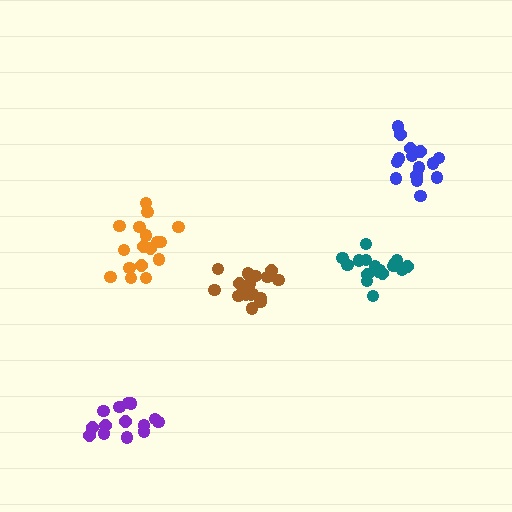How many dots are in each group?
Group 1: 17 dots, Group 2: 18 dots, Group 3: 14 dots, Group 4: 16 dots, Group 5: 18 dots (83 total).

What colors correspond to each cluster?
The clusters are colored: orange, teal, purple, blue, brown.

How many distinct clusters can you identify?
There are 5 distinct clusters.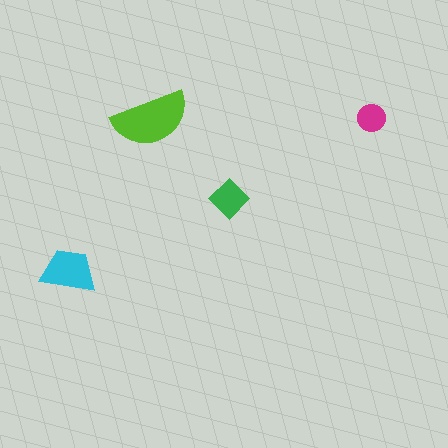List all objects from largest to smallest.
The lime semicircle, the cyan trapezoid, the green diamond, the magenta circle.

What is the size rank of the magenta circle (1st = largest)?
4th.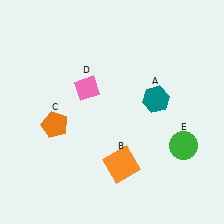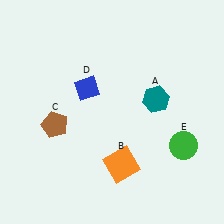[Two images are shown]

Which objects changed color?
C changed from orange to brown. D changed from pink to blue.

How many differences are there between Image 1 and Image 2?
There are 2 differences between the two images.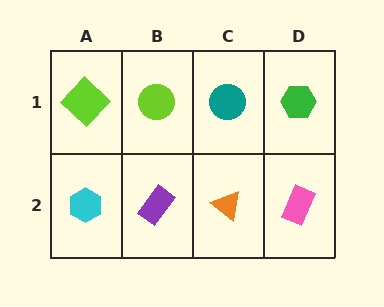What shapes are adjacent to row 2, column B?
A lime circle (row 1, column B), a cyan hexagon (row 2, column A), an orange triangle (row 2, column C).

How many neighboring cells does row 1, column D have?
2.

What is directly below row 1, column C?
An orange triangle.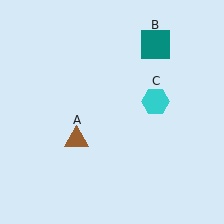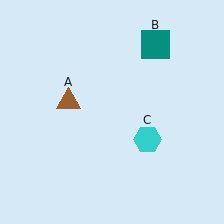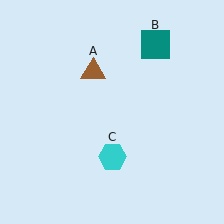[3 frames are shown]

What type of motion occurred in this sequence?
The brown triangle (object A), cyan hexagon (object C) rotated clockwise around the center of the scene.